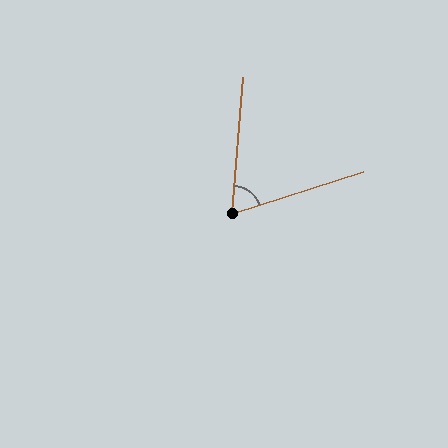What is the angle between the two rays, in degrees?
Approximately 67 degrees.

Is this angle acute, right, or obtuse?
It is acute.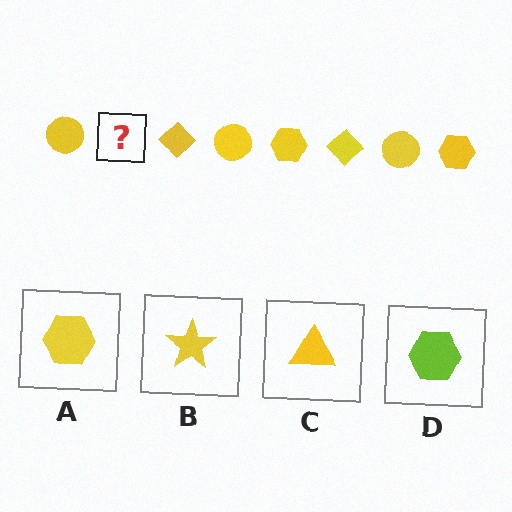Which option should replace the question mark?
Option A.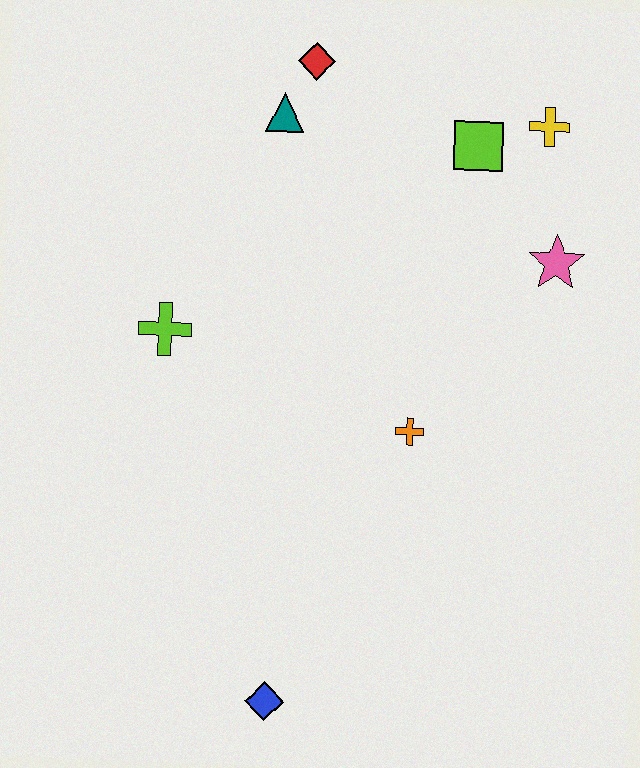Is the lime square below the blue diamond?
No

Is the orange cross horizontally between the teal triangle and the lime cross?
No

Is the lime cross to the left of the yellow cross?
Yes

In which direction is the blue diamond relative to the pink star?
The blue diamond is below the pink star.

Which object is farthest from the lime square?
The blue diamond is farthest from the lime square.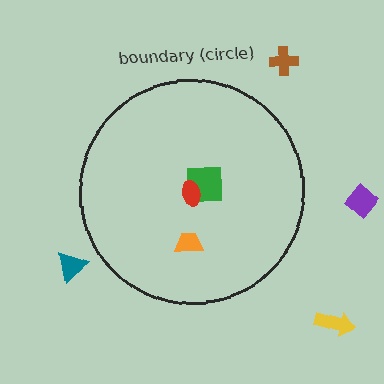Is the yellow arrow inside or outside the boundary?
Outside.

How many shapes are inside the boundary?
3 inside, 4 outside.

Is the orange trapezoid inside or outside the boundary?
Inside.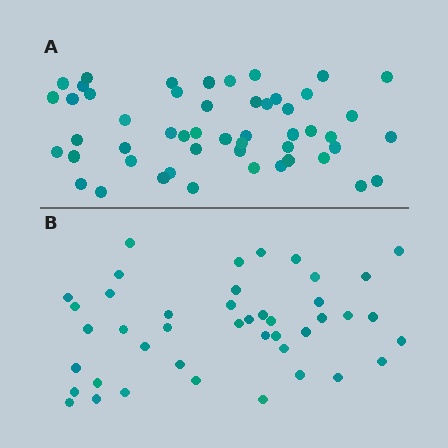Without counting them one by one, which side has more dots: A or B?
Region A (the top region) has more dots.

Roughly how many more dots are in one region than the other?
Region A has roughly 8 or so more dots than region B.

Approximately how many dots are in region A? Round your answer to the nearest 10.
About 50 dots. (The exact count is 51, which rounds to 50.)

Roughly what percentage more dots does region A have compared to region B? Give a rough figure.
About 20% more.